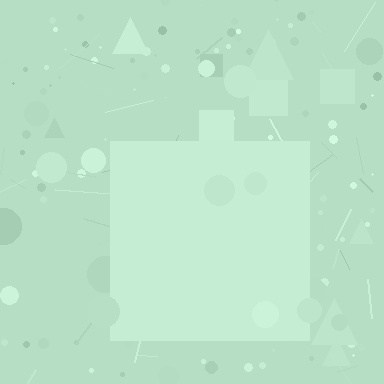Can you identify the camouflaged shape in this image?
The camouflaged shape is a square.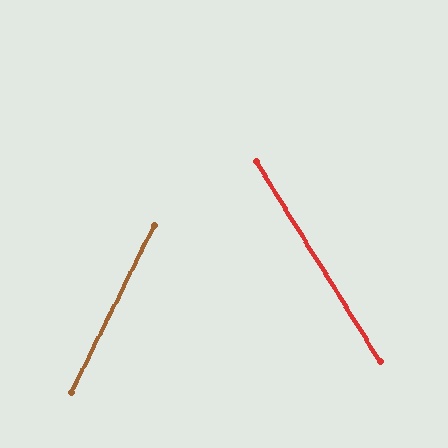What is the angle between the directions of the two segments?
Approximately 58 degrees.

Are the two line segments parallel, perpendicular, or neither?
Neither parallel nor perpendicular — they differ by about 58°.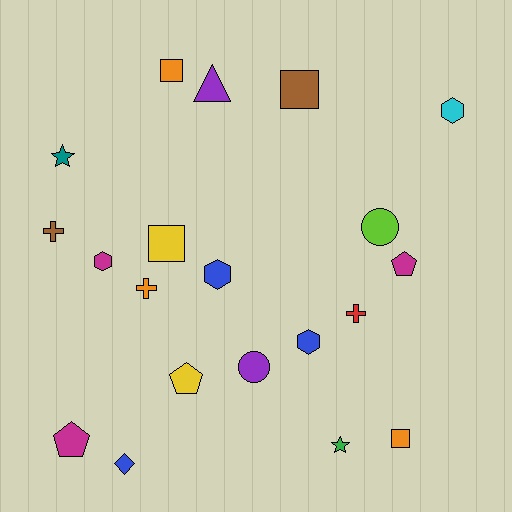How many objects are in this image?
There are 20 objects.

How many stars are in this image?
There are 2 stars.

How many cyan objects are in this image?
There is 1 cyan object.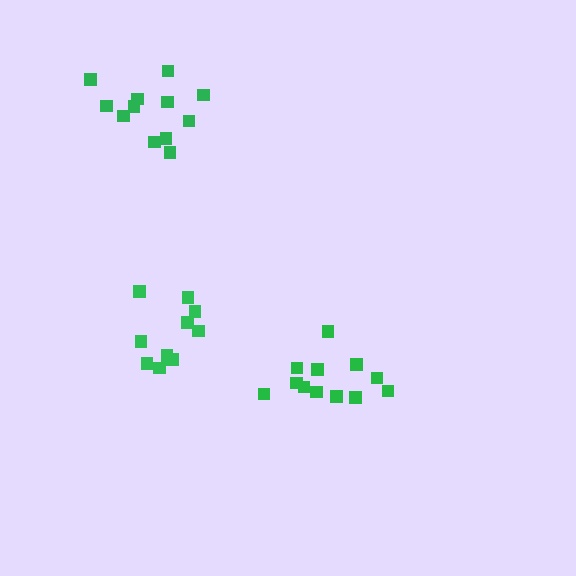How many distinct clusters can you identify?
There are 3 distinct clusters.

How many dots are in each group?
Group 1: 12 dots, Group 2: 10 dots, Group 3: 12 dots (34 total).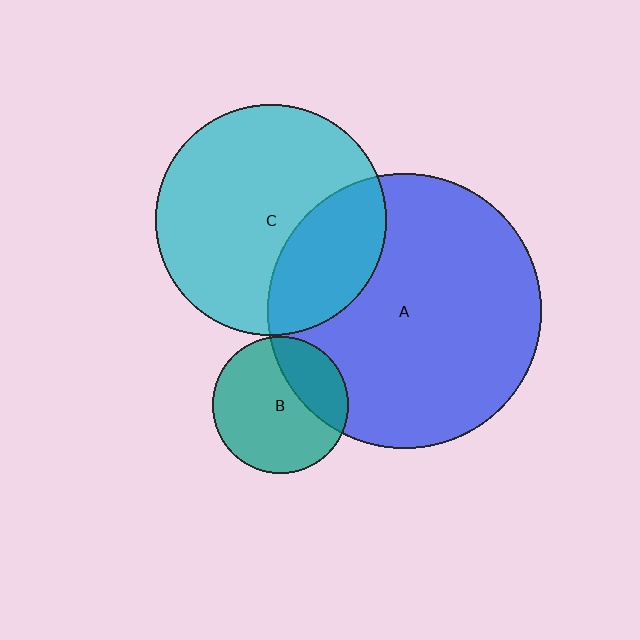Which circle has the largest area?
Circle A (blue).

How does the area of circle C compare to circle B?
Approximately 2.9 times.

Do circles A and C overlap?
Yes.